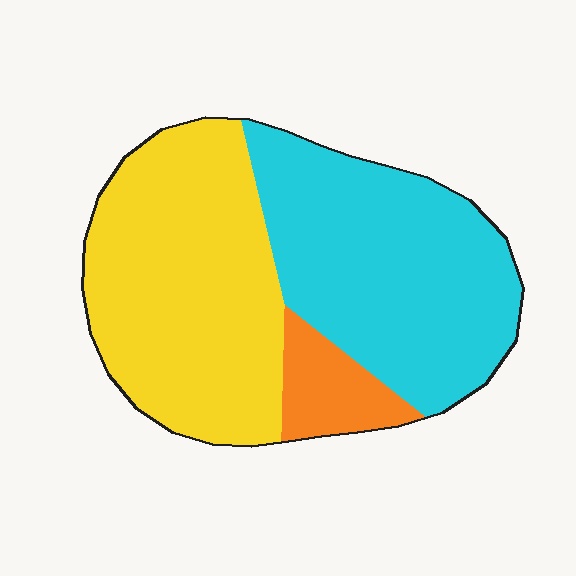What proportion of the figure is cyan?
Cyan covers 44% of the figure.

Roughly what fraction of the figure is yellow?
Yellow takes up between a third and a half of the figure.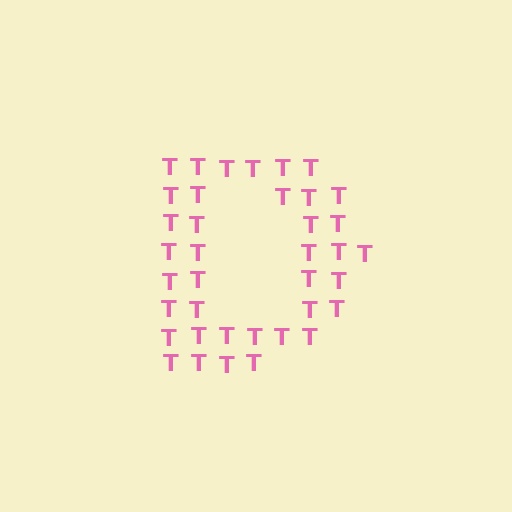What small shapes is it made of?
It is made of small letter T's.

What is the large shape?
The large shape is the letter D.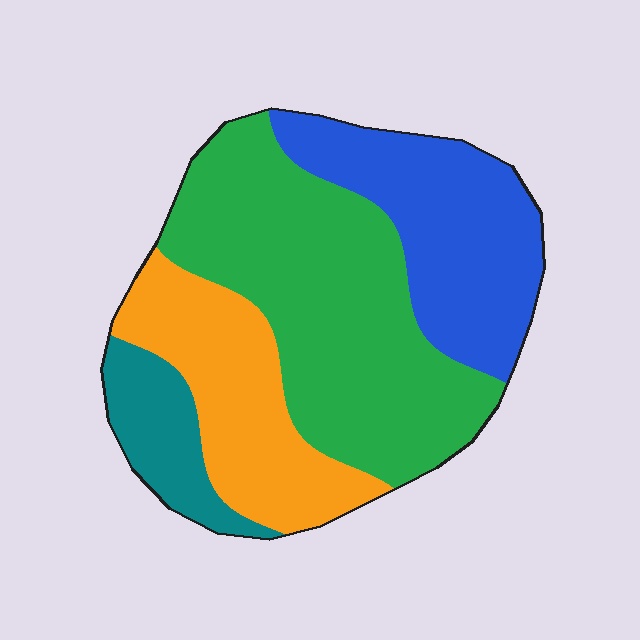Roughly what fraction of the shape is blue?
Blue covers roughly 25% of the shape.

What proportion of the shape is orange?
Orange covers around 20% of the shape.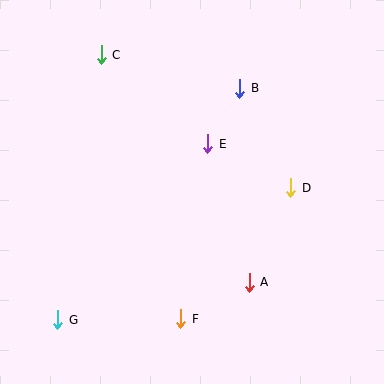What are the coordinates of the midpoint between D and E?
The midpoint between D and E is at (249, 166).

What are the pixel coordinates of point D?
Point D is at (291, 188).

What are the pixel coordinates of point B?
Point B is at (240, 88).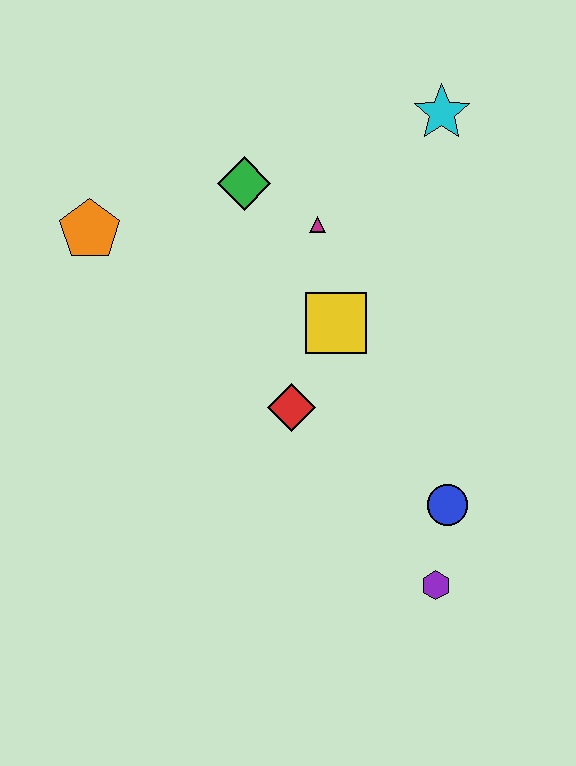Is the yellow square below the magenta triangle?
Yes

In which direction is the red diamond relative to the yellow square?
The red diamond is below the yellow square.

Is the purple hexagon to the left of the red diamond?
No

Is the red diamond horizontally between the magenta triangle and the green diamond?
Yes